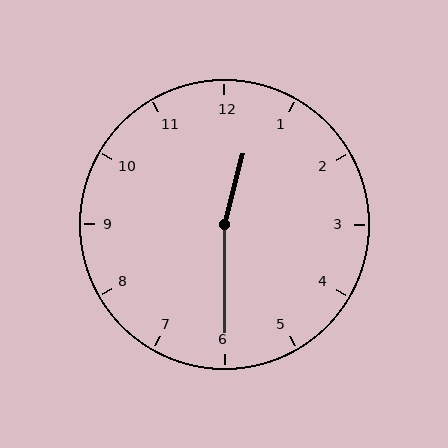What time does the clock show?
12:30.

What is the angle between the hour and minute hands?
Approximately 165 degrees.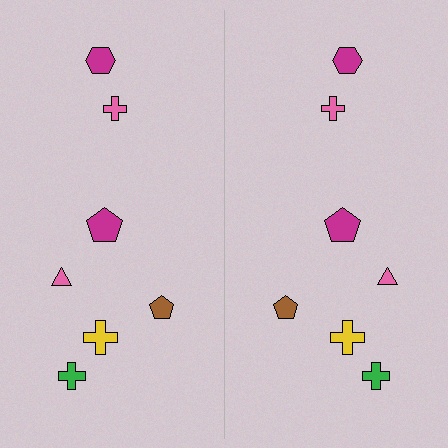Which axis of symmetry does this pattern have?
The pattern has a vertical axis of symmetry running through the center of the image.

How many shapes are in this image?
There are 14 shapes in this image.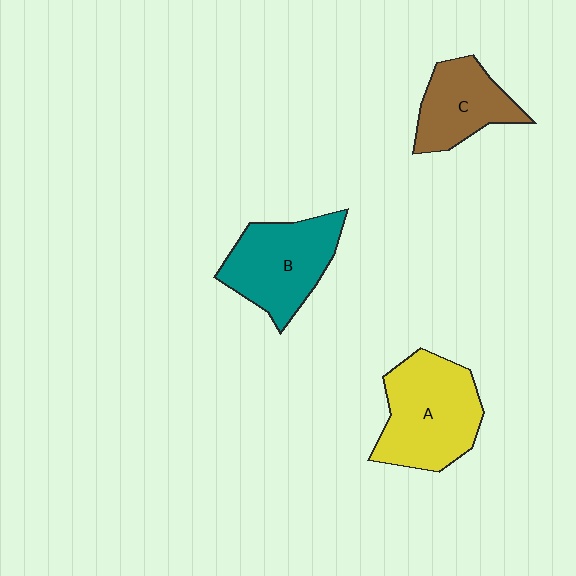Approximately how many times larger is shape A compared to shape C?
Approximately 1.5 times.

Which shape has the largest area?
Shape A (yellow).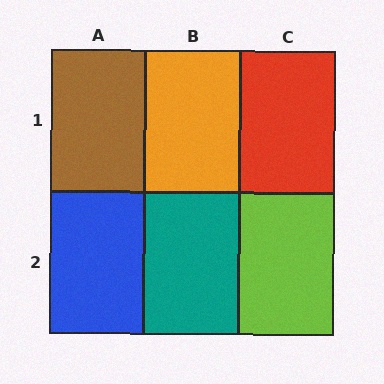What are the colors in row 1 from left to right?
Brown, orange, red.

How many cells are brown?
1 cell is brown.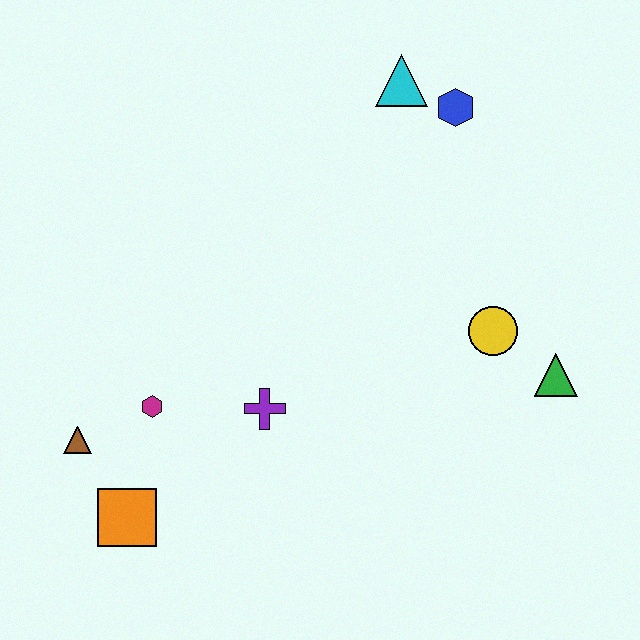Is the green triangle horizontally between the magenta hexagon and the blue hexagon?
No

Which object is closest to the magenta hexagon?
The brown triangle is closest to the magenta hexagon.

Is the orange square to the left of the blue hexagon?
Yes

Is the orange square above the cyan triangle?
No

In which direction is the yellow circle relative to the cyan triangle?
The yellow circle is below the cyan triangle.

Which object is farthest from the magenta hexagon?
The blue hexagon is farthest from the magenta hexagon.